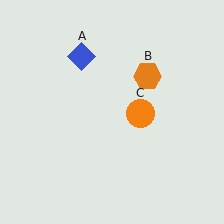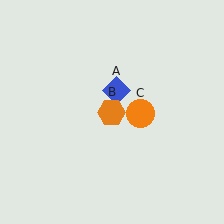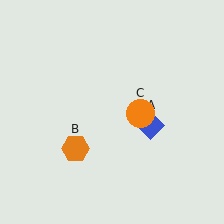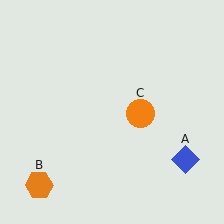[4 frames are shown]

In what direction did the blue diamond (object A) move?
The blue diamond (object A) moved down and to the right.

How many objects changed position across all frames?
2 objects changed position: blue diamond (object A), orange hexagon (object B).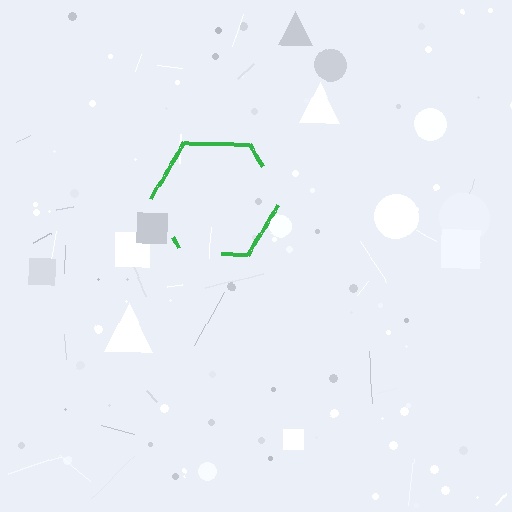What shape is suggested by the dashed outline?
The dashed outline suggests a hexagon.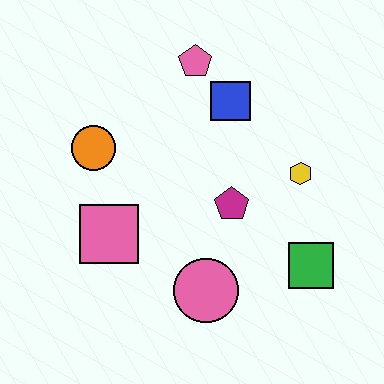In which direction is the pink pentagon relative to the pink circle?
The pink pentagon is above the pink circle.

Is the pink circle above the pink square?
No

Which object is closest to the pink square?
The orange circle is closest to the pink square.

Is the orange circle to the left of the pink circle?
Yes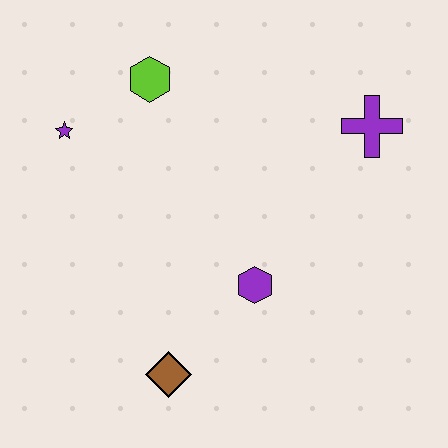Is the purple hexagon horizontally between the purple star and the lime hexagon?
No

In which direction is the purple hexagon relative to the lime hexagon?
The purple hexagon is below the lime hexagon.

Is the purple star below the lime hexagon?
Yes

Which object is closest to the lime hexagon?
The purple star is closest to the lime hexagon.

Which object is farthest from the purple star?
The purple cross is farthest from the purple star.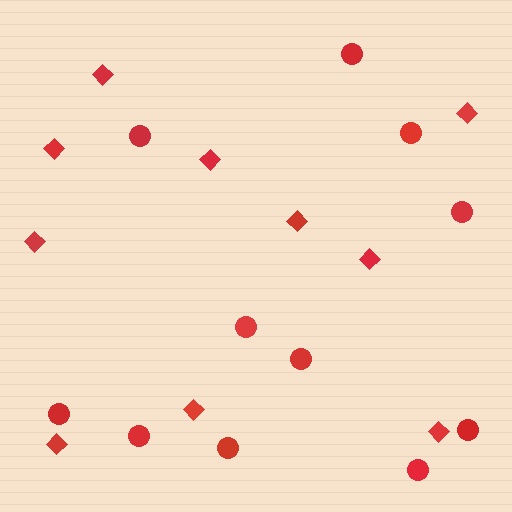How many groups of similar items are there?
There are 2 groups: one group of circles (11) and one group of diamonds (10).